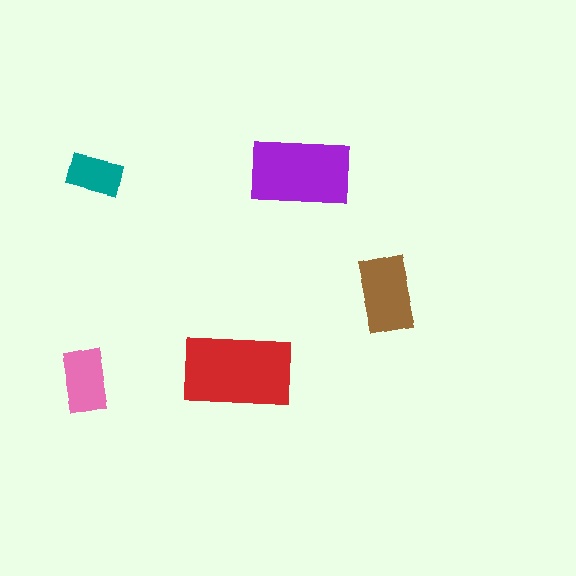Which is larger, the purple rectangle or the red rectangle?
The red one.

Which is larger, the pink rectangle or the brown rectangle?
The brown one.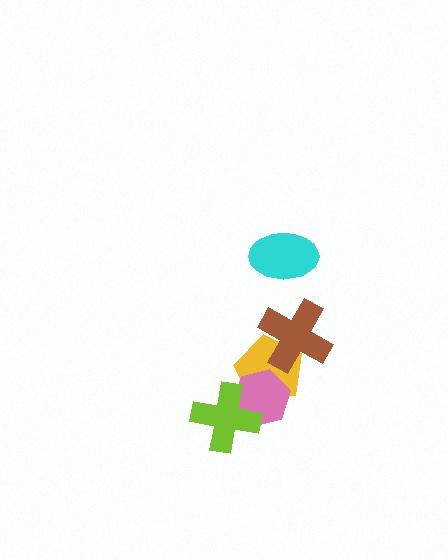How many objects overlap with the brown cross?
1 object overlaps with the brown cross.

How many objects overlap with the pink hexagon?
2 objects overlap with the pink hexagon.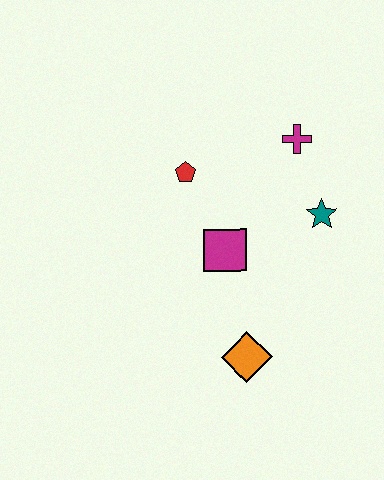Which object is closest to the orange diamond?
The magenta square is closest to the orange diamond.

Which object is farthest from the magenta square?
The magenta cross is farthest from the magenta square.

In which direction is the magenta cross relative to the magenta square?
The magenta cross is above the magenta square.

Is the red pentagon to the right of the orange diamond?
No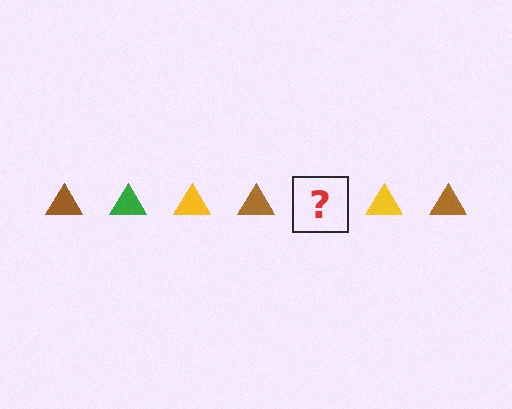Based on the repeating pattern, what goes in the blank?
The blank should be a green triangle.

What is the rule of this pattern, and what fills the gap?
The rule is that the pattern cycles through brown, green, yellow triangles. The gap should be filled with a green triangle.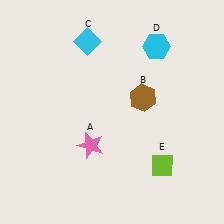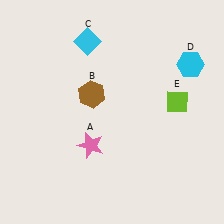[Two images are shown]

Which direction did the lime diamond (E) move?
The lime diamond (E) moved up.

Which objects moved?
The objects that moved are: the brown hexagon (B), the cyan hexagon (D), the lime diamond (E).